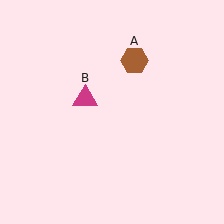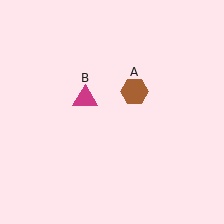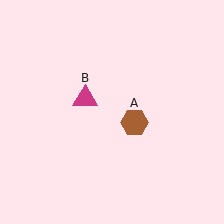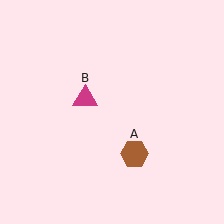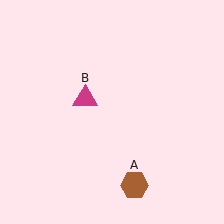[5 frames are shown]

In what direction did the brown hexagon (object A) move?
The brown hexagon (object A) moved down.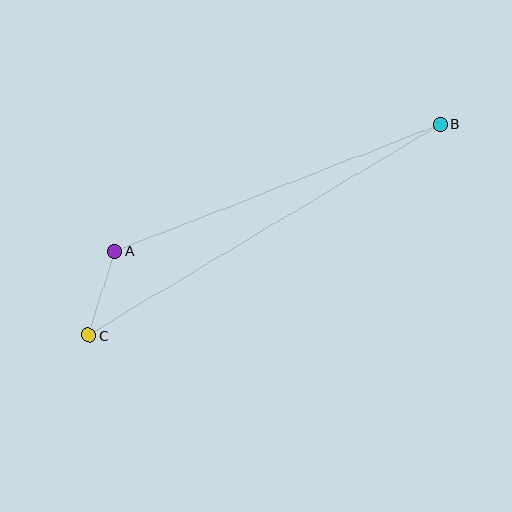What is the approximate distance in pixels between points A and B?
The distance between A and B is approximately 349 pixels.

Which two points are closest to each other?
Points A and C are closest to each other.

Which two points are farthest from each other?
Points B and C are farthest from each other.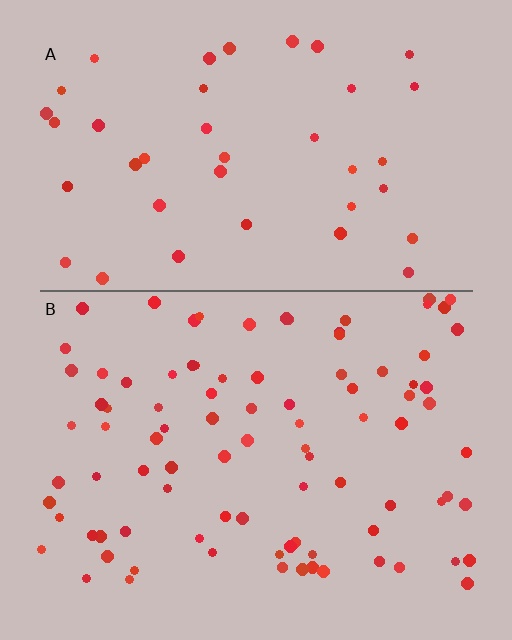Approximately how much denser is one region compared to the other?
Approximately 2.3× — region B over region A.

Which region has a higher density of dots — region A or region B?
B (the bottom).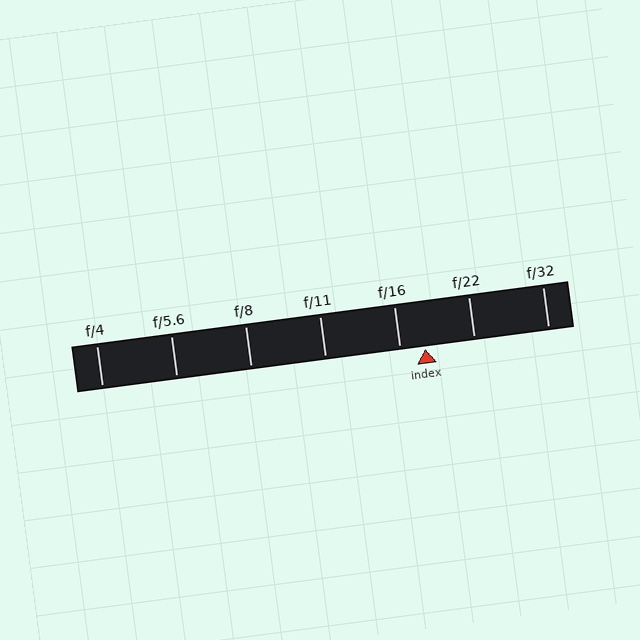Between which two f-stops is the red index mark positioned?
The index mark is between f/16 and f/22.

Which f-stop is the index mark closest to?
The index mark is closest to f/16.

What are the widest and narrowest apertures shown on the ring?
The widest aperture shown is f/4 and the narrowest is f/32.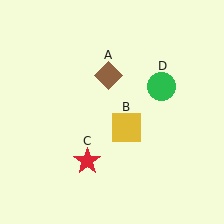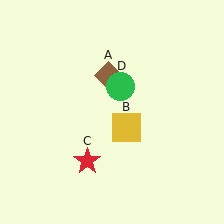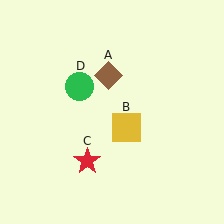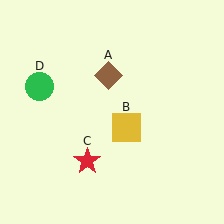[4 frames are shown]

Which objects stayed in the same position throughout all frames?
Brown diamond (object A) and yellow square (object B) and red star (object C) remained stationary.